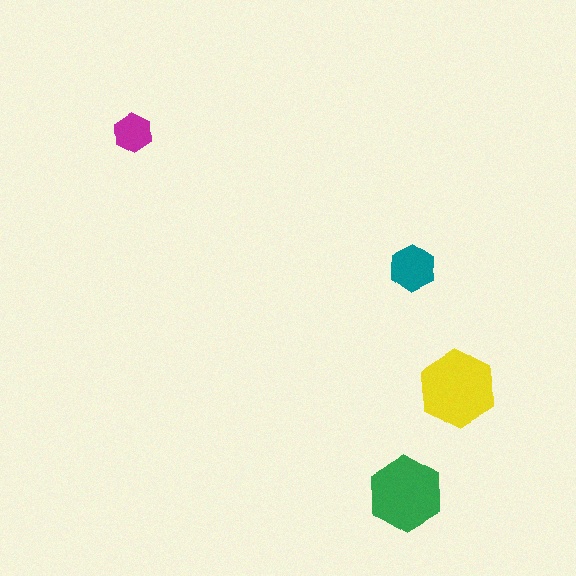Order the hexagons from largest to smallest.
the yellow one, the green one, the teal one, the magenta one.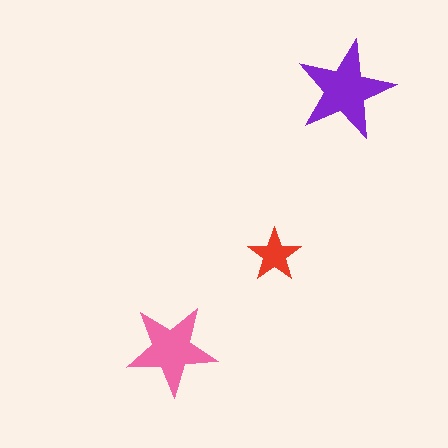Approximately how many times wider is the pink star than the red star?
About 1.5 times wider.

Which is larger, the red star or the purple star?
The purple one.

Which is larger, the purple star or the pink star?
The purple one.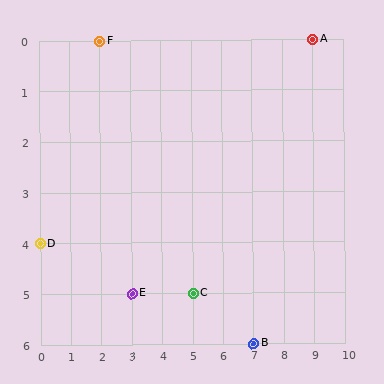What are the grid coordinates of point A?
Point A is at grid coordinates (9, 0).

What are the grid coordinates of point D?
Point D is at grid coordinates (0, 4).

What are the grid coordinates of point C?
Point C is at grid coordinates (5, 5).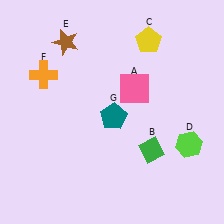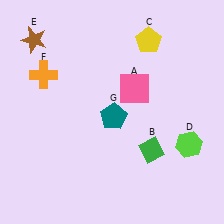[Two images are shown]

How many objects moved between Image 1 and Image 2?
1 object moved between the two images.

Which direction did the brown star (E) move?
The brown star (E) moved left.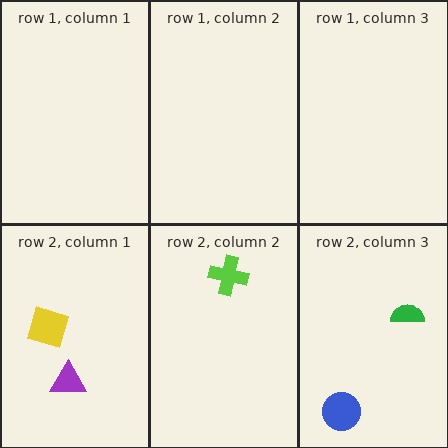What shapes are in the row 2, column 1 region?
The yellow square, the purple triangle.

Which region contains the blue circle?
The row 2, column 3 region.